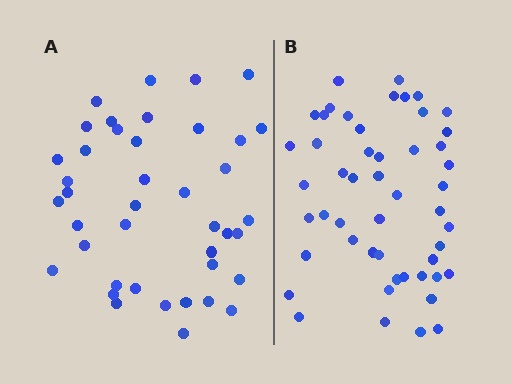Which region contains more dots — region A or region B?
Region B (the right region) has more dots.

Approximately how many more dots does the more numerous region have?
Region B has roughly 8 or so more dots than region A.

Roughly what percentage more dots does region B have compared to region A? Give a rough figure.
About 20% more.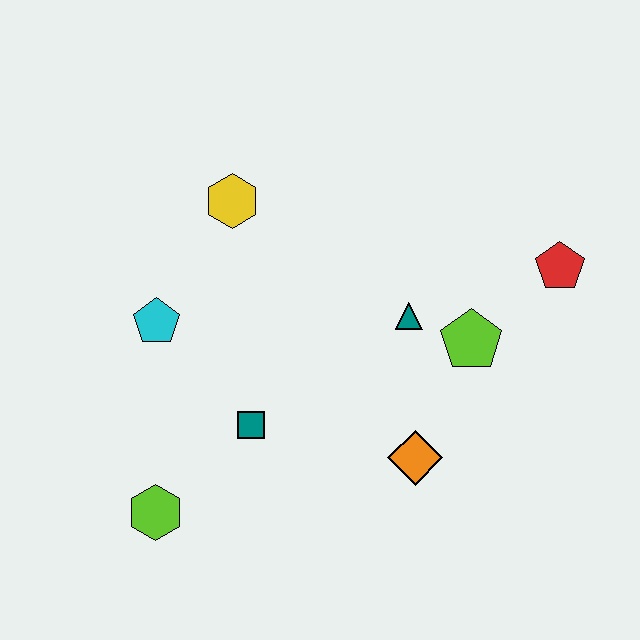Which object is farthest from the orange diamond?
The yellow hexagon is farthest from the orange diamond.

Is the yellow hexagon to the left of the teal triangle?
Yes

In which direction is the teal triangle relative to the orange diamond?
The teal triangle is above the orange diamond.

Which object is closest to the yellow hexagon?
The cyan pentagon is closest to the yellow hexagon.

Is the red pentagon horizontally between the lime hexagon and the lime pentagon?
No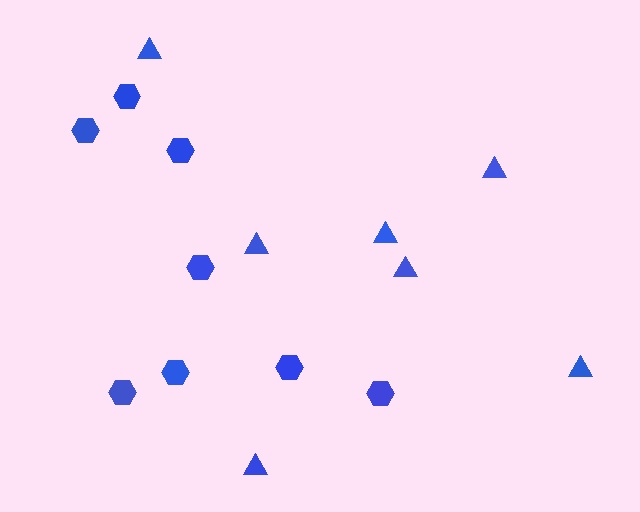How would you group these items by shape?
There are 2 groups: one group of hexagons (8) and one group of triangles (7).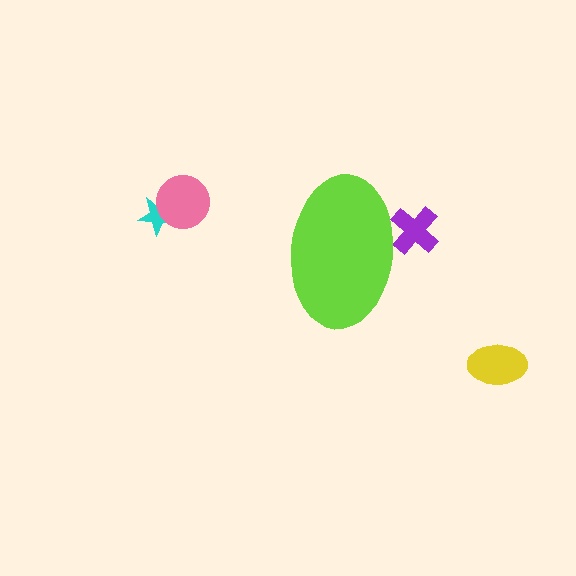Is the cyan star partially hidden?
No, the cyan star is fully visible.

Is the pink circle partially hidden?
No, the pink circle is fully visible.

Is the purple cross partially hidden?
Yes, the purple cross is partially hidden behind the lime ellipse.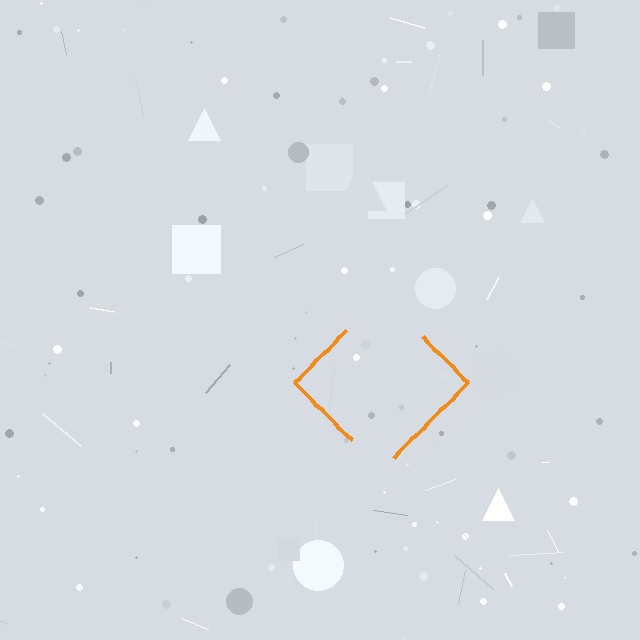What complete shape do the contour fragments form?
The contour fragments form a diamond.